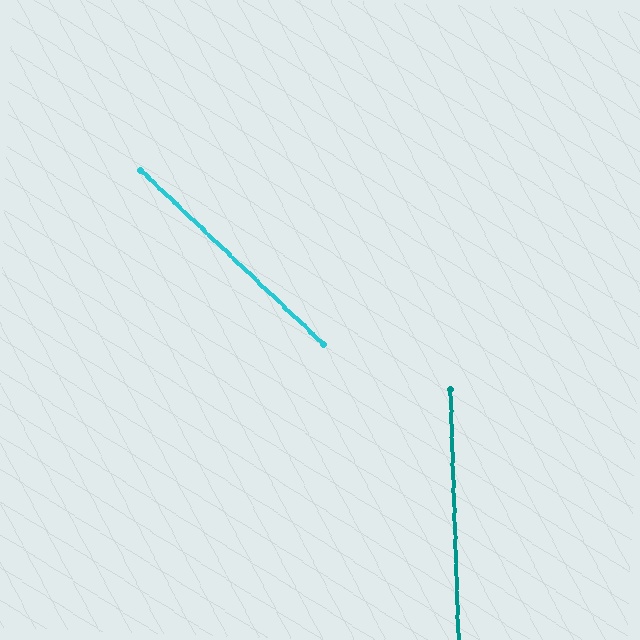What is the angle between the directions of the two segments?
Approximately 45 degrees.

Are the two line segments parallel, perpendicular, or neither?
Neither parallel nor perpendicular — they differ by about 45°.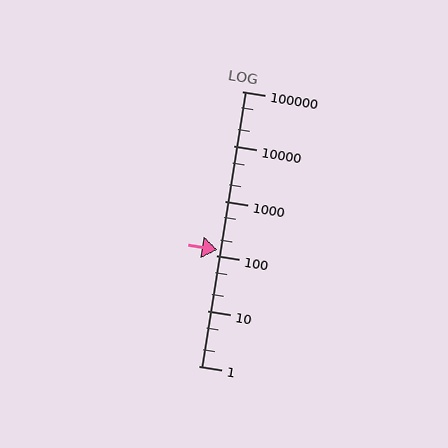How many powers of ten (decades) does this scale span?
The scale spans 5 decades, from 1 to 100000.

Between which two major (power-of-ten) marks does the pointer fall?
The pointer is between 100 and 1000.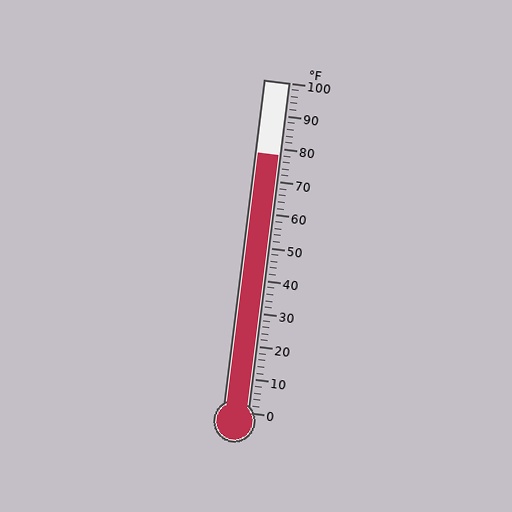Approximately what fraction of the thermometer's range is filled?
The thermometer is filled to approximately 80% of its range.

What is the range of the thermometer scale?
The thermometer scale ranges from 0°F to 100°F.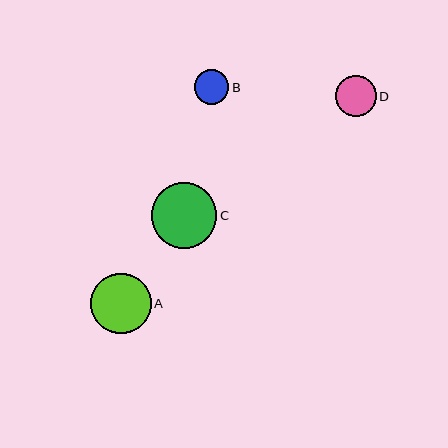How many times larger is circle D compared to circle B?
Circle D is approximately 1.2 times the size of circle B.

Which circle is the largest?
Circle C is the largest with a size of approximately 66 pixels.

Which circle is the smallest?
Circle B is the smallest with a size of approximately 35 pixels.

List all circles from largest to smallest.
From largest to smallest: C, A, D, B.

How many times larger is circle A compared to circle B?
Circle A is approximately 1.7 times the size of circle B.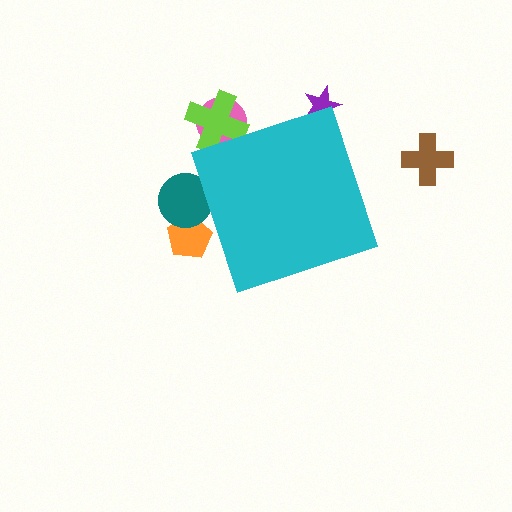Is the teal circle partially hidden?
Yes, the teal circle is partially hidden behind the cyan diamond.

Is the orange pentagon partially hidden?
Yes, the orange pentagon is partially hidden behind the cyan diamond.